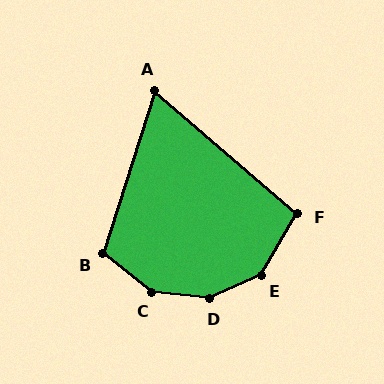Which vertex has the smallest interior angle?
A, at approximately 67 degrees.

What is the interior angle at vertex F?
Approximately 100 degrees (obtuse).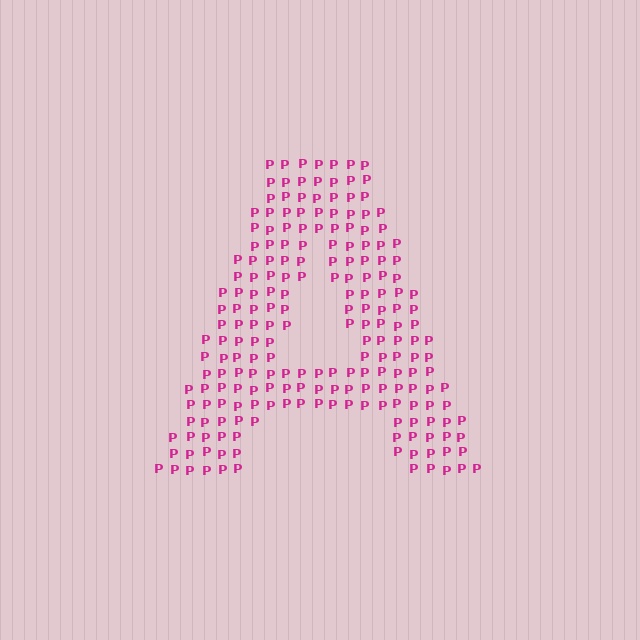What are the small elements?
The small elements are letter P's.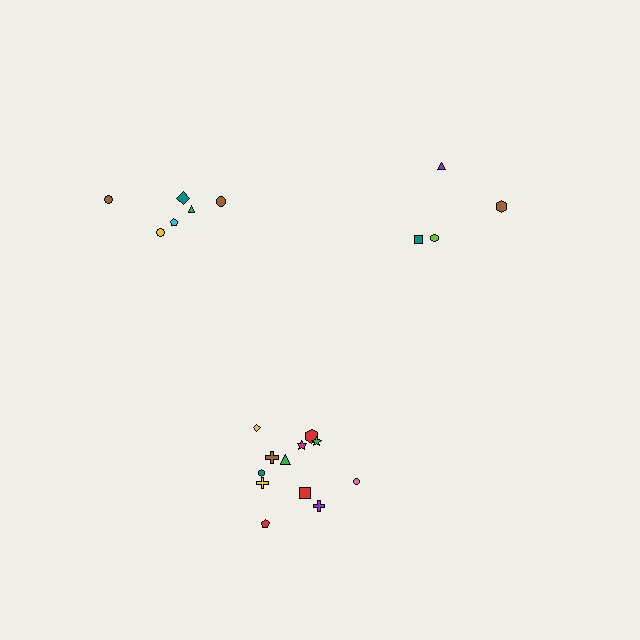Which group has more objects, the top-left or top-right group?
The top-left group.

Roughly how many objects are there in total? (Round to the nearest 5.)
Roughly 20 objects in total.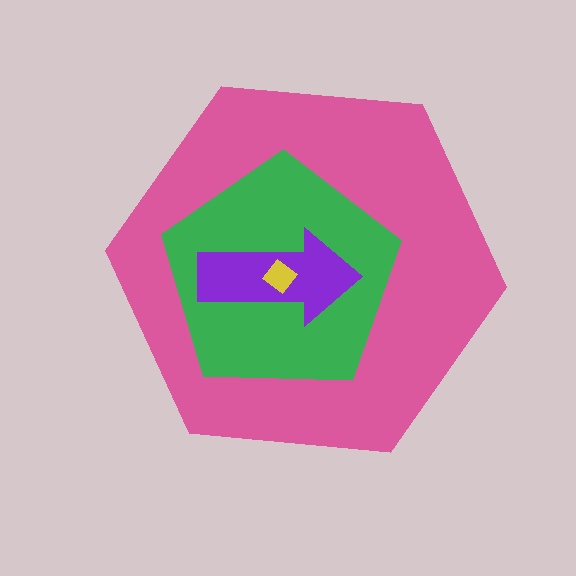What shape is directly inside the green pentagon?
The purple arrow.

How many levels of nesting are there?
4.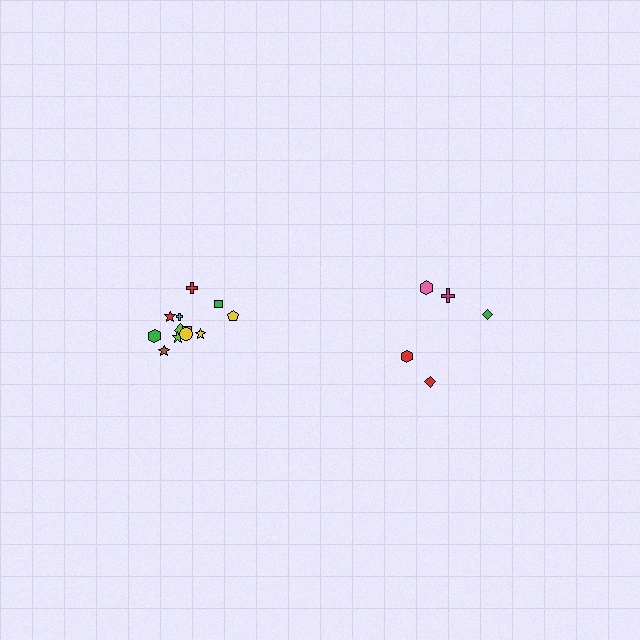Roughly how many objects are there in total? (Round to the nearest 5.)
Roughly 15 objects in total.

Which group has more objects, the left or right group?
The left group.